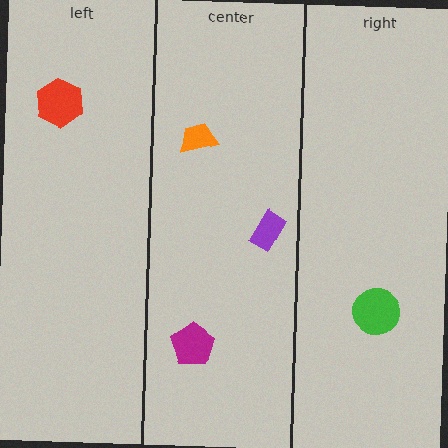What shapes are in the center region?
The magenta pentagon, the purple rectangle, the orange trapezoid.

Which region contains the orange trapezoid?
The center region.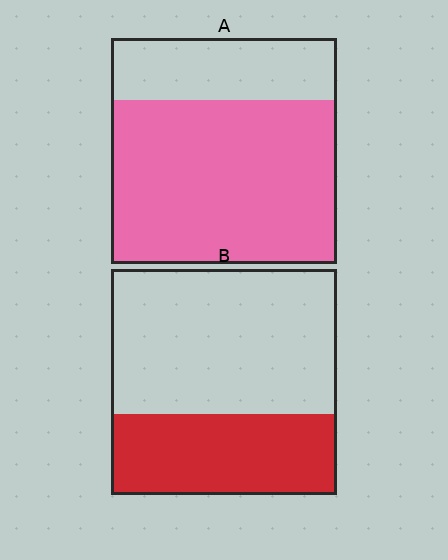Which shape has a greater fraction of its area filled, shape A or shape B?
Shape A.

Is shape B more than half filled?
No.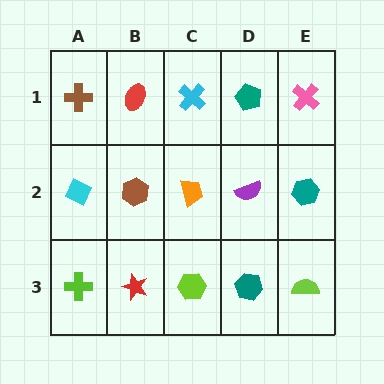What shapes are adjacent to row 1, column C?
An orange trapezoid (row 2, column C), a red ellipse (row 1, column B), a teal pentagon (row 1, column D).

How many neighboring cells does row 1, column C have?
3.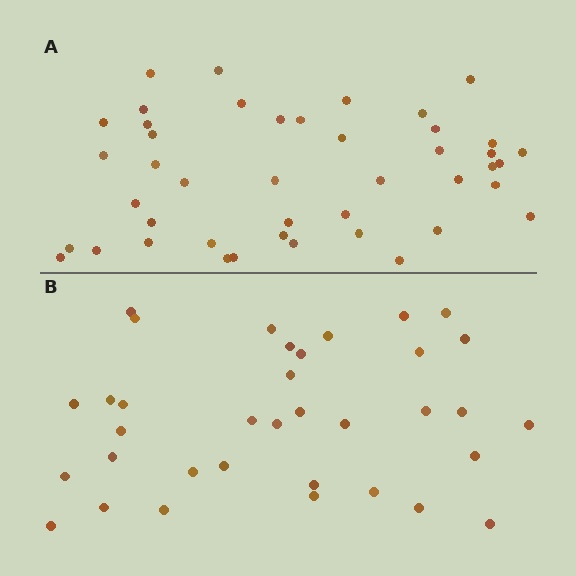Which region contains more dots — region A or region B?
Region A (the top region) has more dots.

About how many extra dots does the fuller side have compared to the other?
Region A has roughly 8 or so more dots than region B.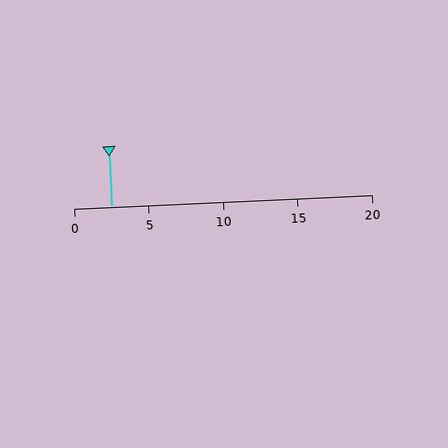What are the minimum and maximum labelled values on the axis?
The axis runs from 0 to 20.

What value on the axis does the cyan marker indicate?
The marker indicates approximately 2.5.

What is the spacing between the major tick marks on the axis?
The major ticks are spaced 5 apart.